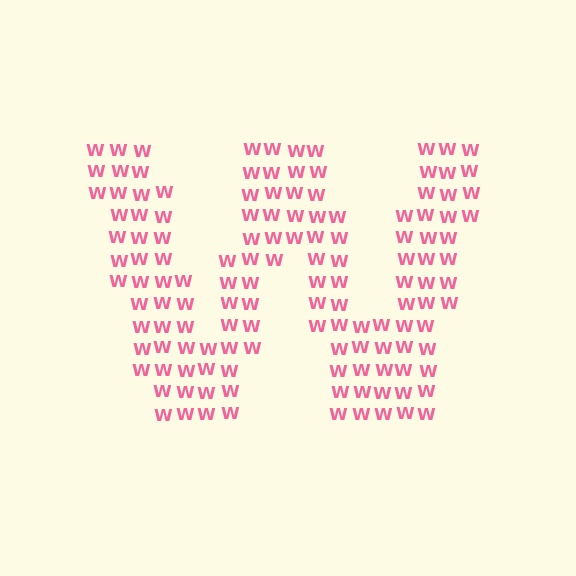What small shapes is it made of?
It is made of small letter W's.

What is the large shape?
The large shape is the letter W.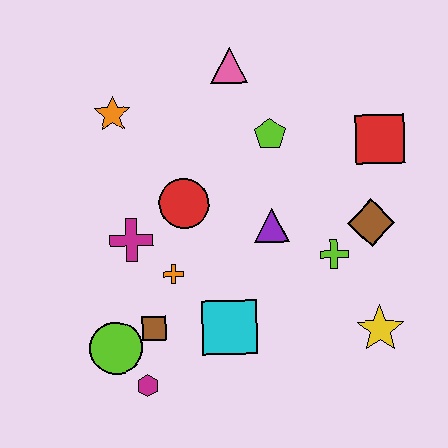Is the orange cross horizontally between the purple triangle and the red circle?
No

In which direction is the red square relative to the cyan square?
The red square is above the cyan square.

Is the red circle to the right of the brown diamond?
No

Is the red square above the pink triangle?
No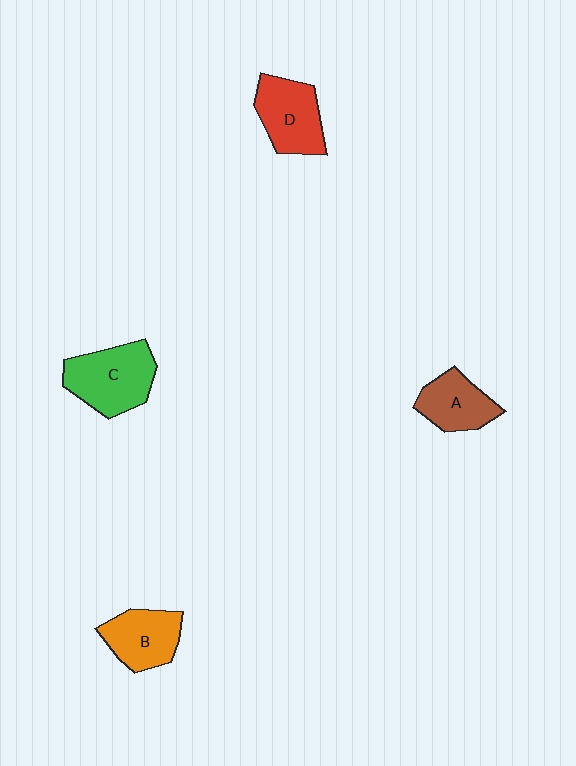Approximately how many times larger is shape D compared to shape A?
Approximately 1.2 times.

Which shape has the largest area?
Shape C (green).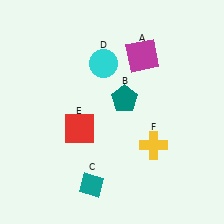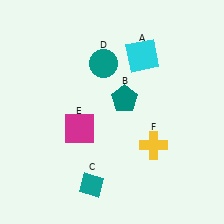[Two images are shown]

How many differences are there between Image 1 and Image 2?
There are 3 differences between the two images.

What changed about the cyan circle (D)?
In Image 1, D is cyan. In Image 2, it changed to teal.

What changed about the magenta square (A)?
In Image 1, A is magenta. In Image 2, it changed to cyan.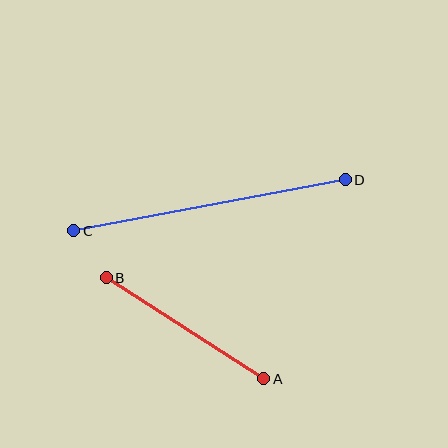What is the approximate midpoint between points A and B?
The midpoint is at approximately (185, 328) pixels.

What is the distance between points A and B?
The distance is approximately 187 pixels.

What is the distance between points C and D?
The distance is approximately 276 pixels.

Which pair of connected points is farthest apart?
Points C and D are farthest apart.